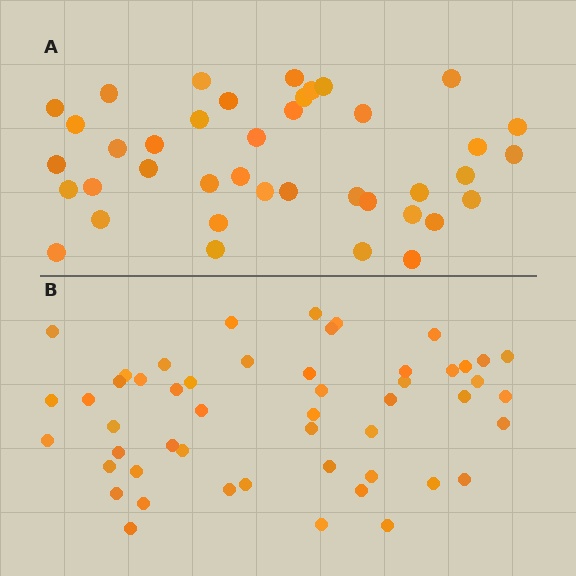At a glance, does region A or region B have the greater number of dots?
Region B (the bottom region) has more dots.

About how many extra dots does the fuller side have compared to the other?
Region B has roughly 12 or so more dots than region A.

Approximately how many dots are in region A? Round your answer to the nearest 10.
About 40 dots.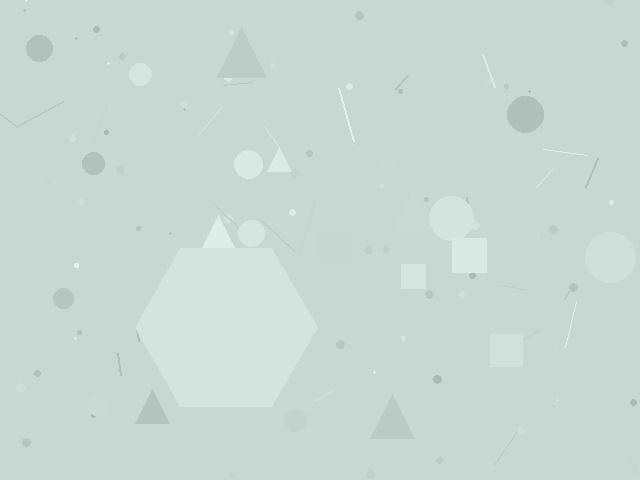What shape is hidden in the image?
A hexagon is hidden in the image.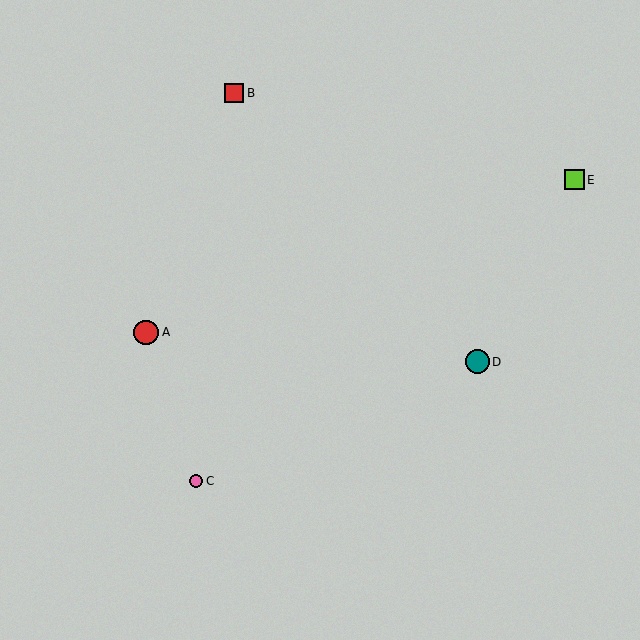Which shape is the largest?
The red circle (labeled A) is the largest.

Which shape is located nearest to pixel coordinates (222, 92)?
The red square (labeled B) at (234, 93) is nearest to that location.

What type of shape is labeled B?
Shape B is a red square.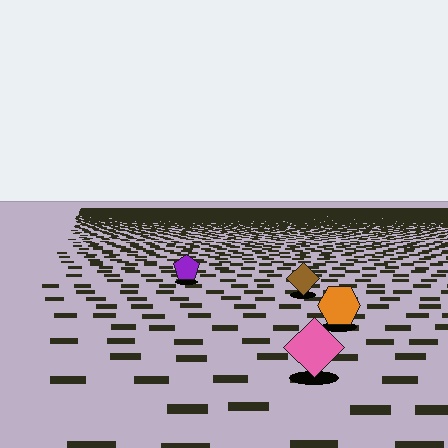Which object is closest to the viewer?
The pink diamond is closest. The texture marks near it are larger and more spread out.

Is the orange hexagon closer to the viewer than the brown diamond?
Yes. The orange hexagon is closer — you can tell from the texture gradient: the ground texture is coarser near it.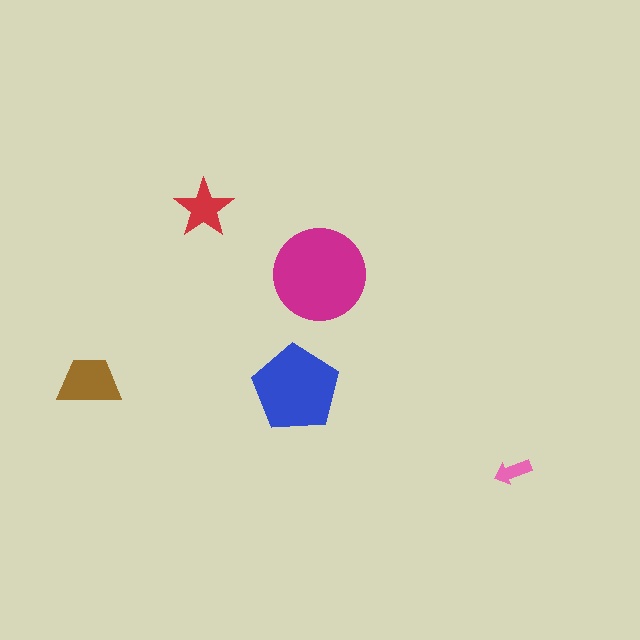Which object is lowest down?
The pink arrow is bottommost.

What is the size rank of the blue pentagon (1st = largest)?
2nd.